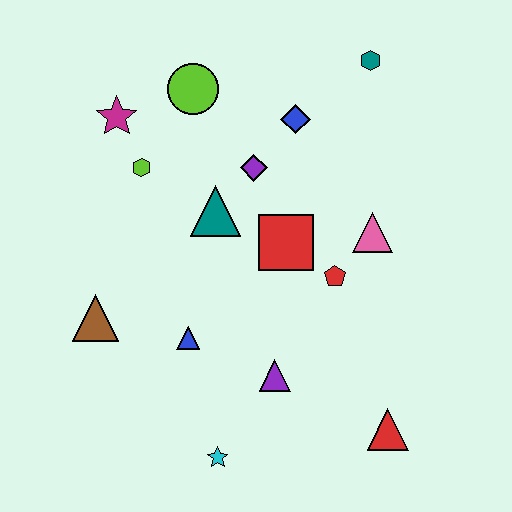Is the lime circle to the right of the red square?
No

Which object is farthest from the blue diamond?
The cyan star is farthest from the blue diamond.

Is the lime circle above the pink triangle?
Yes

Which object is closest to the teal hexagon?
The blue diamond is closest to the teal hexagon.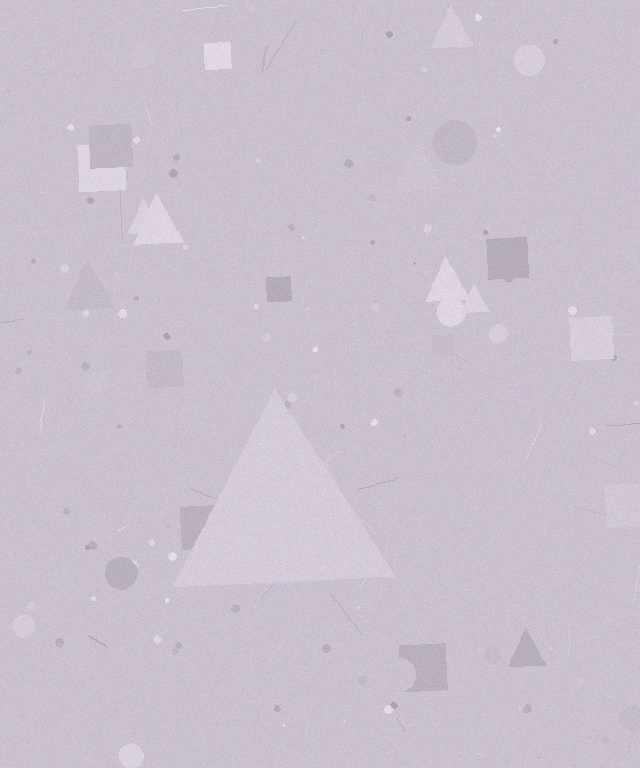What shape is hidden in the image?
A triangle is hidden in the image.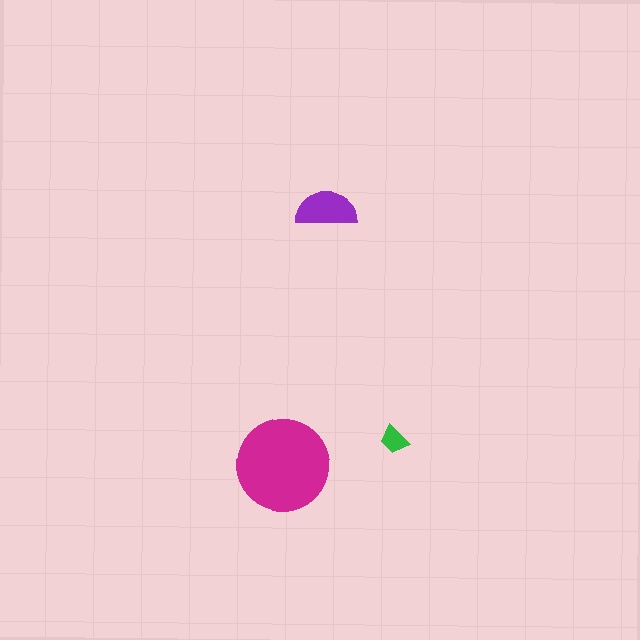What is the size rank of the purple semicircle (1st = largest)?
2nd.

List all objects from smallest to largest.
The green trapezoid, the purple semicircle, the magenta circle.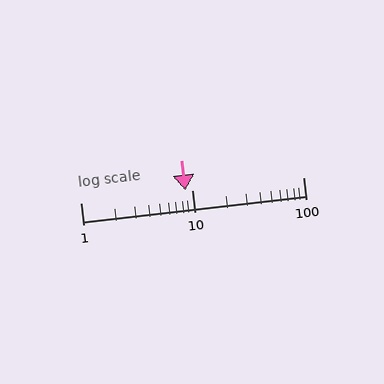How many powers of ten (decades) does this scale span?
The scale spans 2 decades, from 1 to 100.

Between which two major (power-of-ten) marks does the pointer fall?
The pointer is between 1 and 10.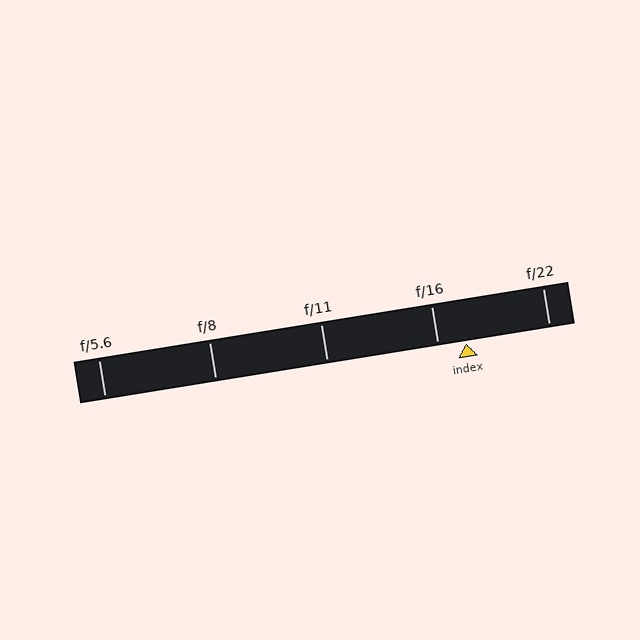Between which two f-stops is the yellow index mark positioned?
The index mark is between f/16 and f/22.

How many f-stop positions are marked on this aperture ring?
There are 5 f-stop positions marked.